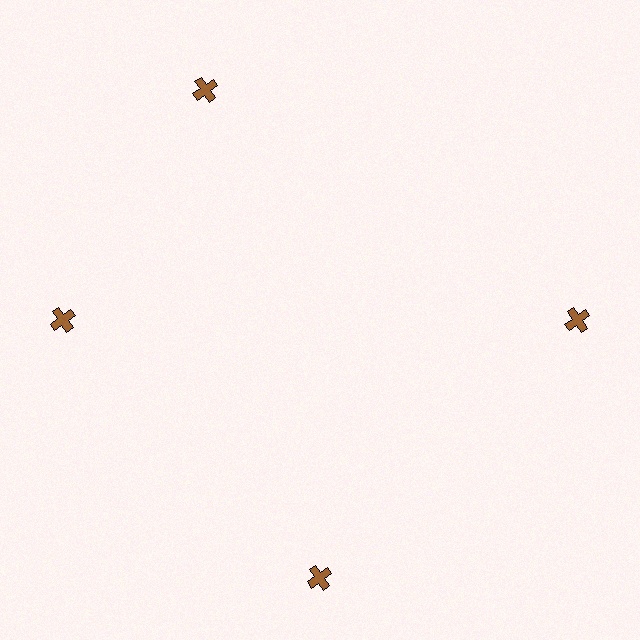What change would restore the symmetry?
The symmetry would be restored by rotating it back into even spacing with its neighbors so that all 4 crosses sit at equal angles and equal distance from the center.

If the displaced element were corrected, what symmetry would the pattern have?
It would have 4-fold rotational symmetry — the pattern would map onto itself every 90 degrees.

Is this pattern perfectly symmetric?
No. The 4 brown crosses are arranged in a ring, but one element near the 12 o'clock position is rotated out of alignment along the ring, breaking the 4-fold rotational symmetry.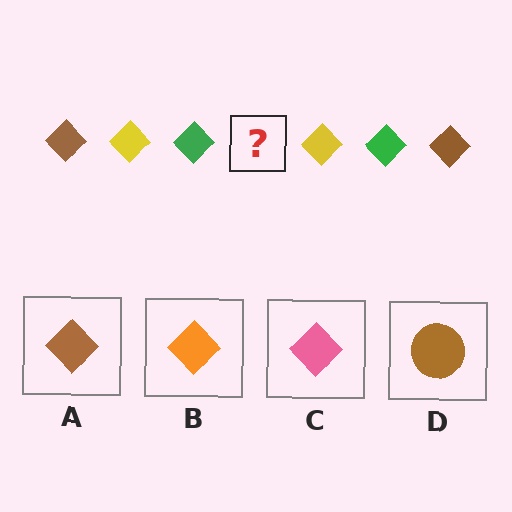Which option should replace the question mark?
Option A.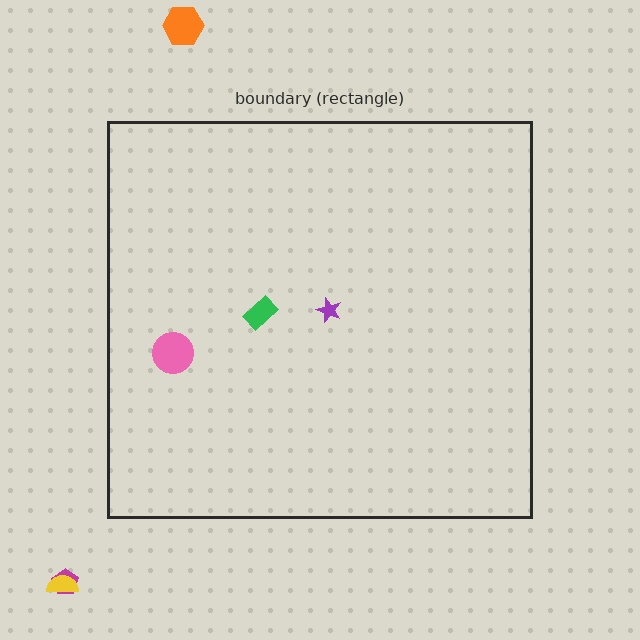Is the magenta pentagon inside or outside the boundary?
Outside.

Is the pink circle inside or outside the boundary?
Inside.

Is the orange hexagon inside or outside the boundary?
Outside.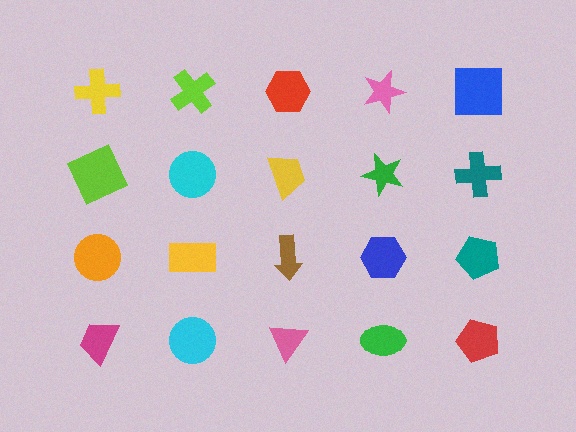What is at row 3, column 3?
A brown arrow.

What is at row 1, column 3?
A red hexagon.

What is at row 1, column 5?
A blue square.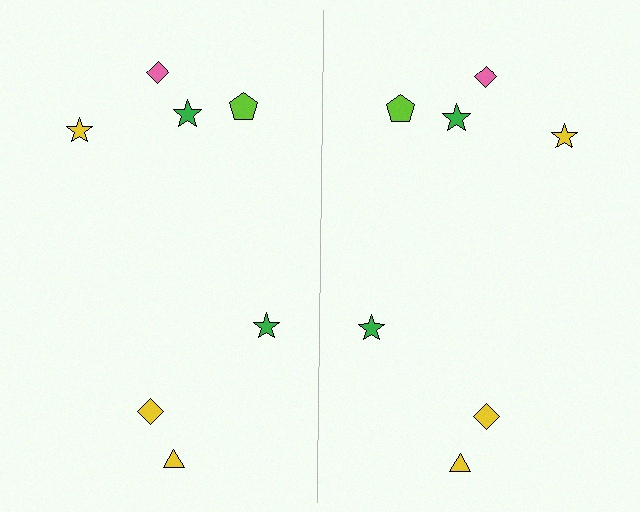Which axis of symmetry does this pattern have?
The pattern has a vertical axis of symmetry running through the center of the image.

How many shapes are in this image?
There are 14 shapes in this image.